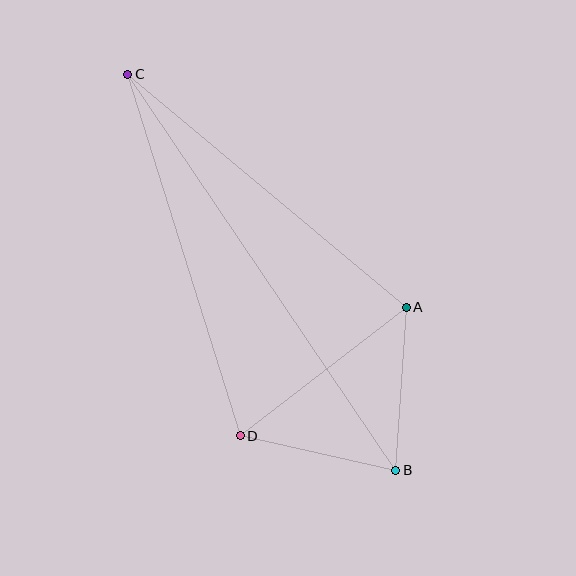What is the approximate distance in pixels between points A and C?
The distance between A and C is approximately 364 pixels.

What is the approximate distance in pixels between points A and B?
The distance between A and B is approximately 163 pixels.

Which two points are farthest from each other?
Points B and C are farthest from each other.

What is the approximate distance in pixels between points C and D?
The distance between C and D is approximately 379 pixels.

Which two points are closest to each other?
Points B and D are closest to each other.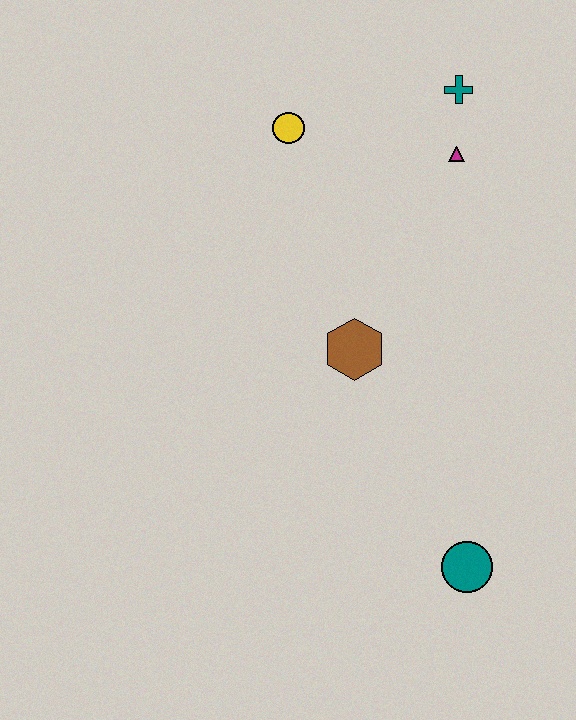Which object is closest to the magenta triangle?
The teal cross is closest to the magenta triangle.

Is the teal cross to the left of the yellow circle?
No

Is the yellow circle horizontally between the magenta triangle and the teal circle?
No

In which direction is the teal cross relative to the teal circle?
The teal cross is above the teal circle.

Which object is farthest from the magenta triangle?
The teal circle is farthest from the magenta triangle.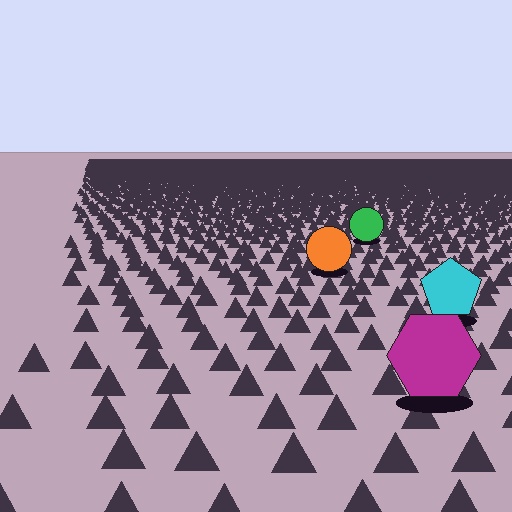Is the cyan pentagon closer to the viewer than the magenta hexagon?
No. The magenta hexagon is closer — you can tell from the texture gradient: the ground texture is coarser near it.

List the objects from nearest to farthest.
From nearest to farthest: the magenta hexagon, the cyan pentagon, the orange circle, the green circle.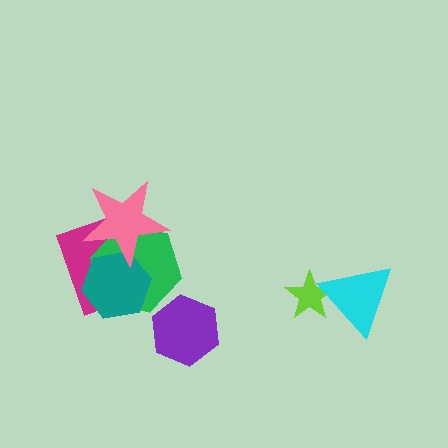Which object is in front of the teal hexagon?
The pink star is in front of the teal hexagon.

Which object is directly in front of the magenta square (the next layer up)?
The green hexagon is directly in front of the magenta square.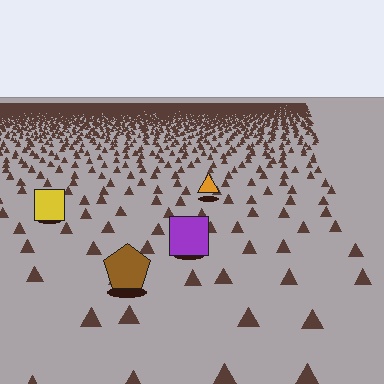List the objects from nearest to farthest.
From nearest to farthest: the brown pentagon, the purple square, the yellow square, the orange triangle.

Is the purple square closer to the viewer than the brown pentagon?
No. The brown pentagon is closer — you can tell from the texture gradient: the ground texture is coarser near it.